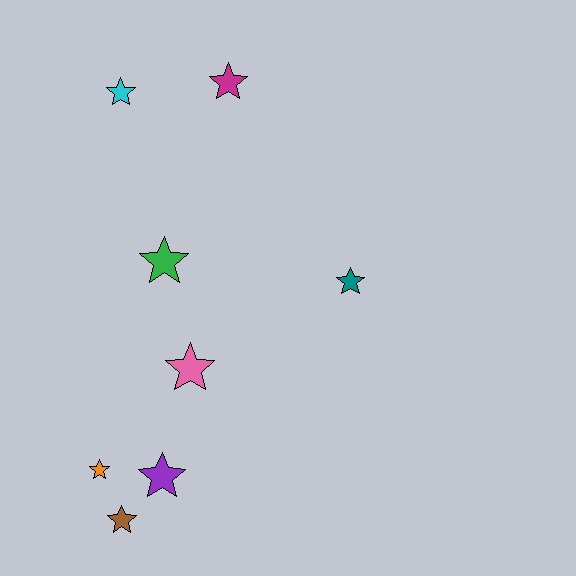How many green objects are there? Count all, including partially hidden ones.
There is 1 green object.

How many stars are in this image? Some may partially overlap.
There are 8 stars.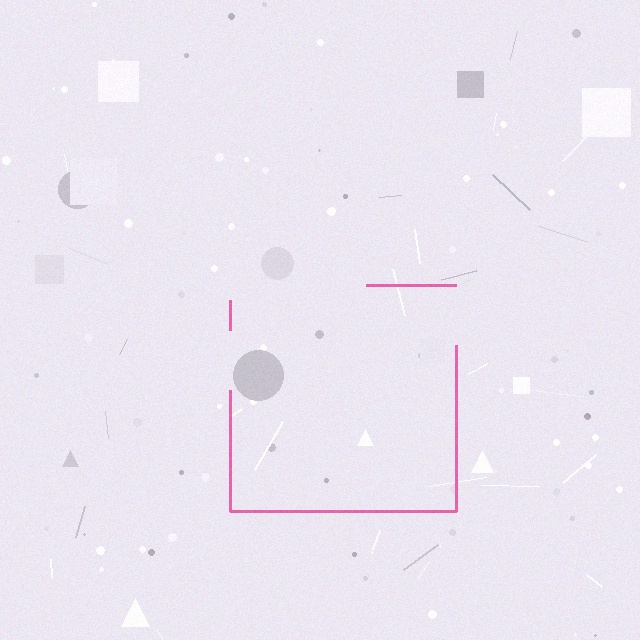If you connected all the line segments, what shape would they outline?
They would outline a square.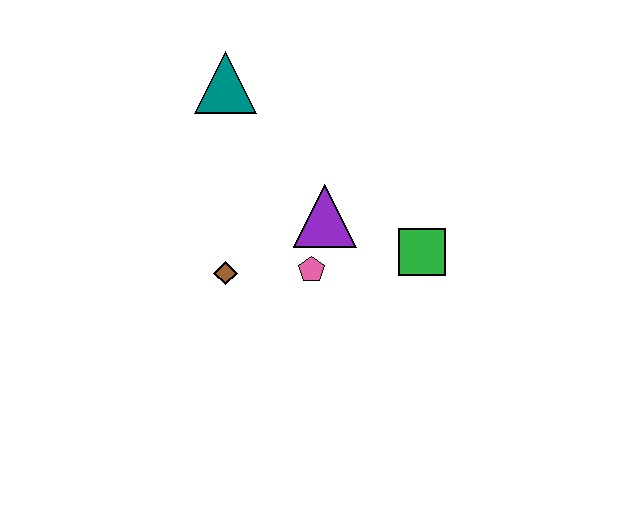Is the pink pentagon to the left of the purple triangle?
Yes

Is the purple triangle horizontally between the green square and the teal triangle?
Yes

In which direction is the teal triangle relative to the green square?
The teal triangle is to the left of the green square.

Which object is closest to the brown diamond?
The pink pentagon is closest to the brown diamond.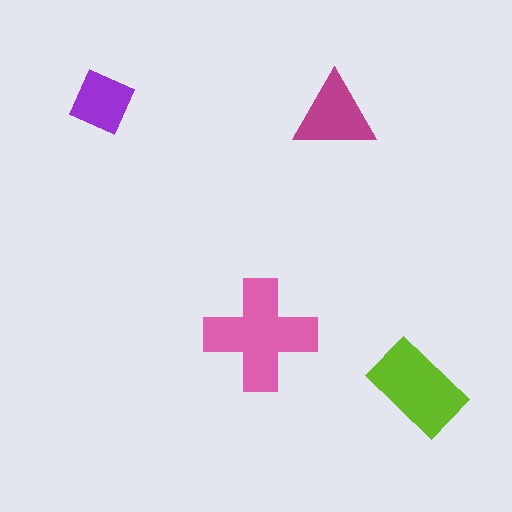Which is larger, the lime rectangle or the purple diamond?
The lime rectangle.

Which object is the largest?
The pink cross.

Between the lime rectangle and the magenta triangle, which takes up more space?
The lime rectangle.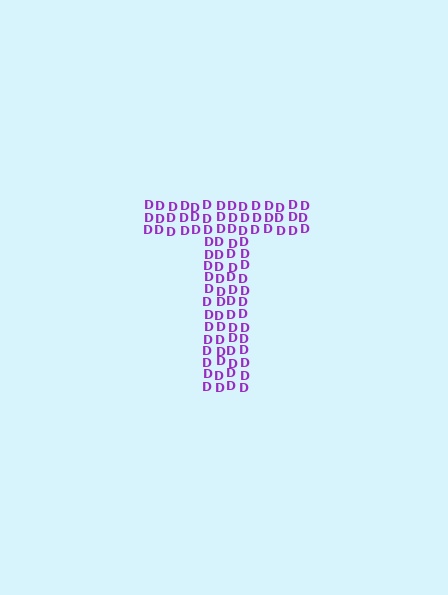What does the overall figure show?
The overall figure shows the letter T.